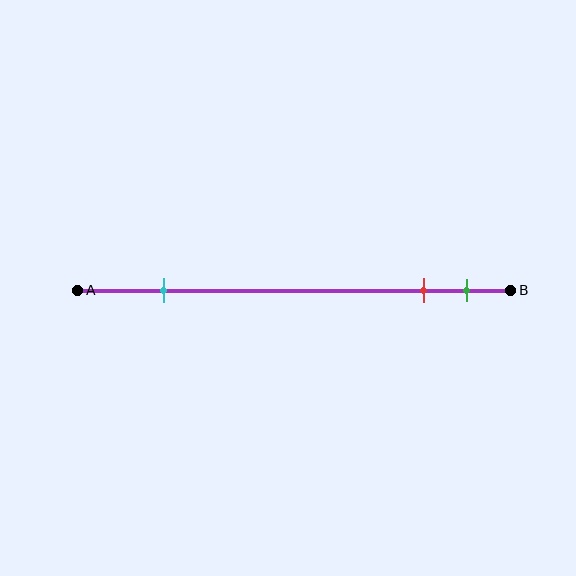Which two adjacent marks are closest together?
The red and green marks are the closest adjacent pair.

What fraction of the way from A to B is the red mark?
The red mark is approximately 80% (0.8) of the way from A to B.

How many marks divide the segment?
There are 3 marks dividing the segment.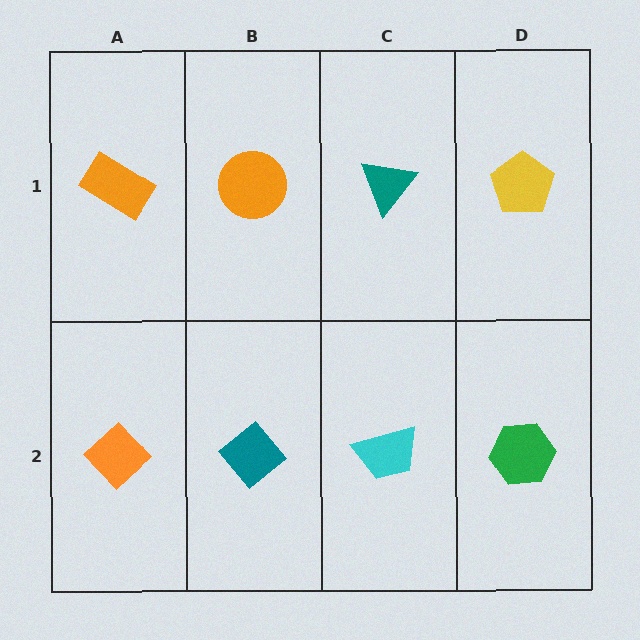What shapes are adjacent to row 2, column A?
An orange rectangle (row 1, column A), a teal diamond (row 2, column B).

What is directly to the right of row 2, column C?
A green hexagon.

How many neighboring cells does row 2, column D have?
2.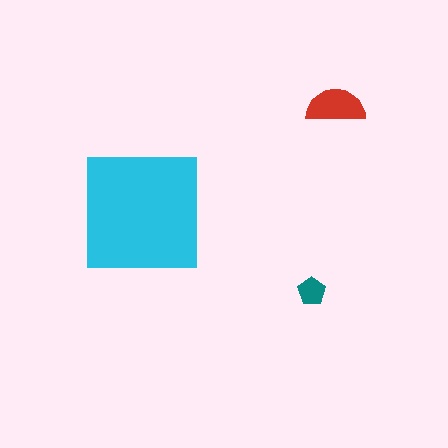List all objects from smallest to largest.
The teal pentagon, the red semicircle, the cyan square.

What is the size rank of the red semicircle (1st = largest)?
2nd.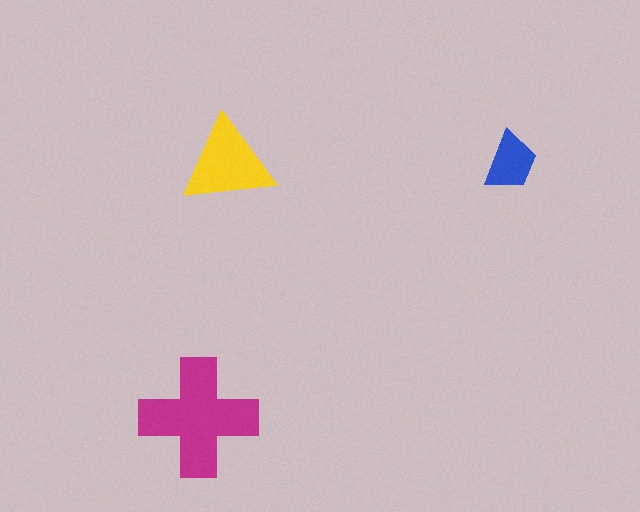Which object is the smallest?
The blue trapezoid.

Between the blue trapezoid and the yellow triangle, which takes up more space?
The yellow triangle.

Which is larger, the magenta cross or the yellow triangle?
The magenta cross.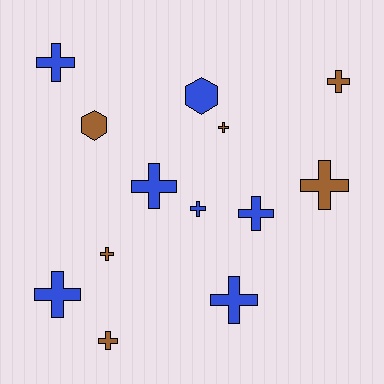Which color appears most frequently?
Blue, with 7 objects.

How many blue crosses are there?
There are 6 blue crosses.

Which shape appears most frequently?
Cross, with 11 objects.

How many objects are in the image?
There are 13 objects.